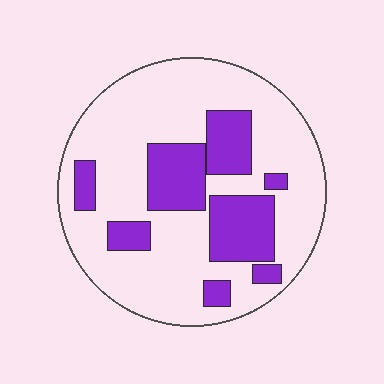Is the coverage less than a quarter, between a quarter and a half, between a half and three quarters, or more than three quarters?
Between a quarter and a half.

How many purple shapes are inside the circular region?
8.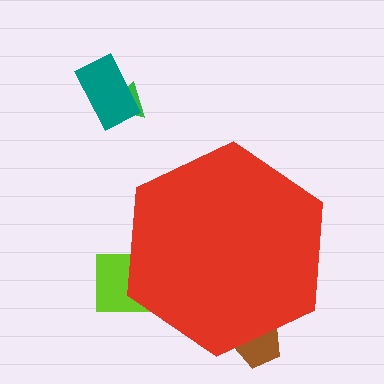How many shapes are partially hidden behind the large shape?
2 shapes are partially hidden.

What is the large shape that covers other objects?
A red hexagon.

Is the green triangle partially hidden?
No, the green triangle is fully visible.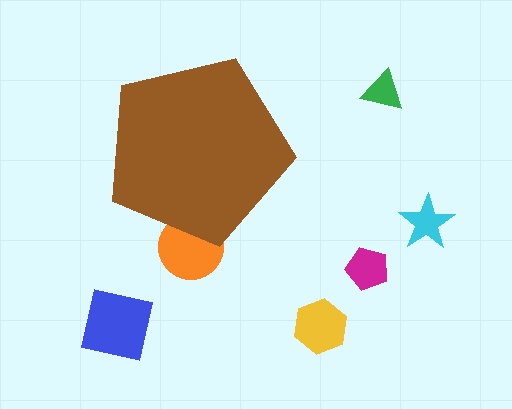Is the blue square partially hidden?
No, the blue square is fully visible.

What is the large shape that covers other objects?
A brown pentagon.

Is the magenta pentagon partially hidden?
No, the magenta pentagon is fully visible.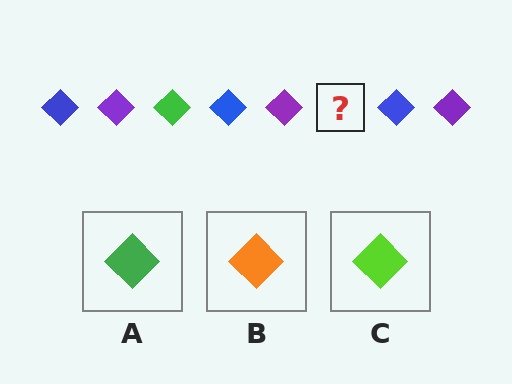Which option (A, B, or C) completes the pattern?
A.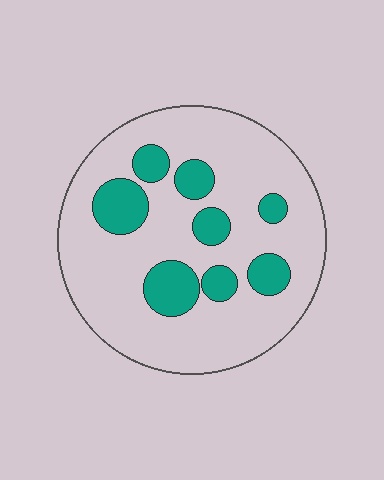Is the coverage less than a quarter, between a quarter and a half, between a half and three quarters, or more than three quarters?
Less than a quarter.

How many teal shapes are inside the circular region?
8.